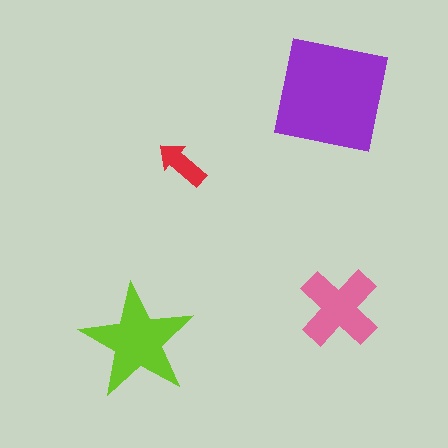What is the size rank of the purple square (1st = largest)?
1st.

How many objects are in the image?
There are 4 objects in the image.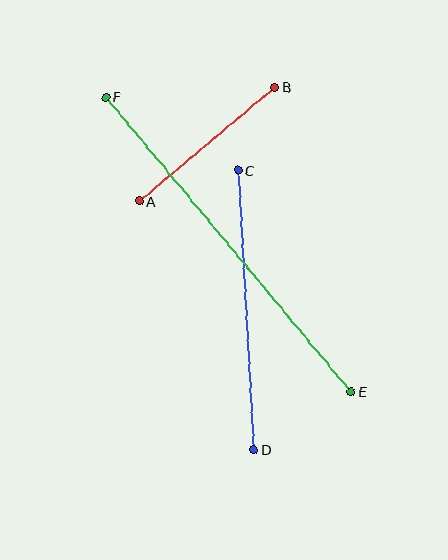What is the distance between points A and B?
The distance is approximately 177 pixels.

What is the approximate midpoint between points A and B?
The midpoint is at approximately (207, 144) pixels.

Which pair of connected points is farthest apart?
Points E and F are farthest apart.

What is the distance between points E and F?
The distance is approximately 383 pixels.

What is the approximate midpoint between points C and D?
The midpoint is at approximately (246, 310) pixels.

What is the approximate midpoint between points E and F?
The midpoint is at approximately (228, 244) pixels.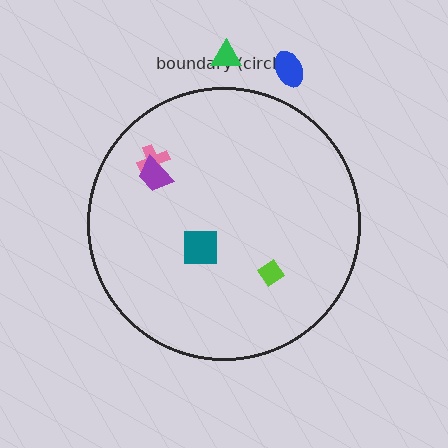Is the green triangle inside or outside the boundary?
Outside.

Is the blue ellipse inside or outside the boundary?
Outside.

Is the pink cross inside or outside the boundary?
Inside.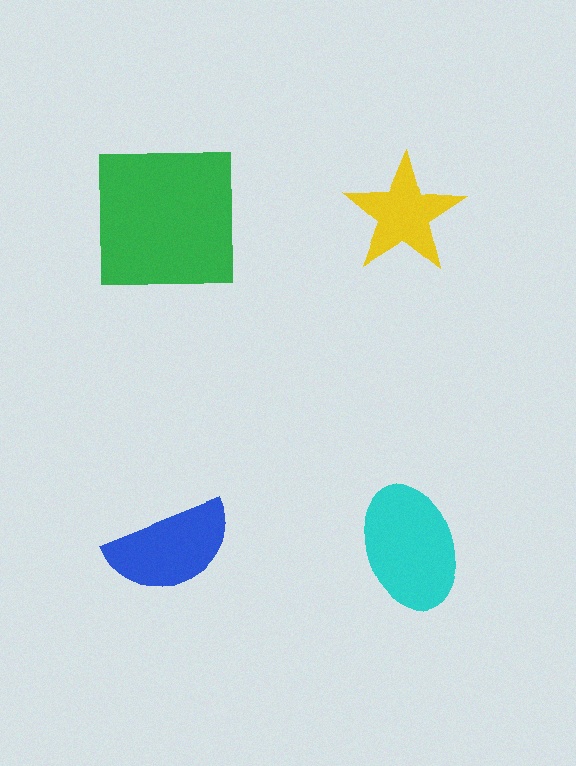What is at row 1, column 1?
A green square.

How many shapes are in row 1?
2 shapes.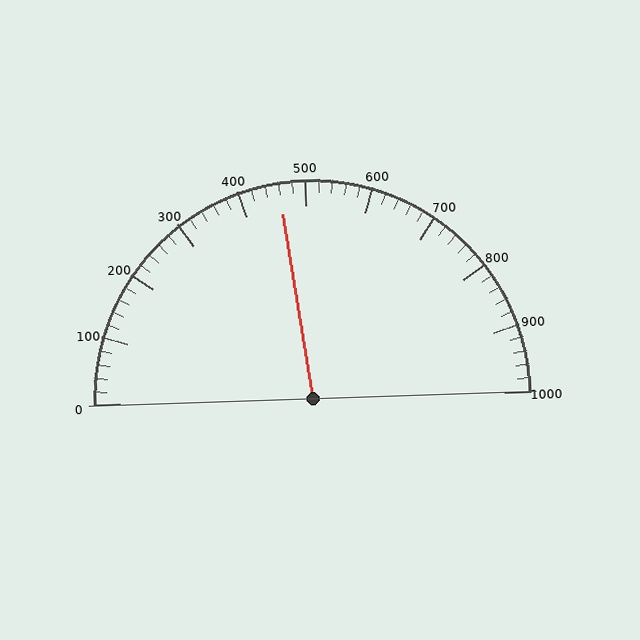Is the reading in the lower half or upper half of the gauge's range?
The reading is in the lower half of the range (0 to 1000).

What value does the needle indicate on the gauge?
The needle indicates approximately 460.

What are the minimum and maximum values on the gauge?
The gauge ranges from 0 to 1000.